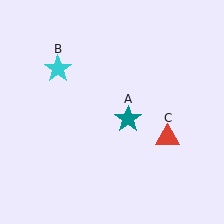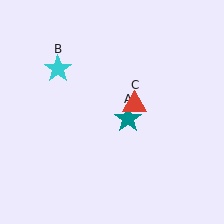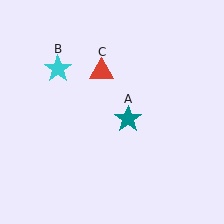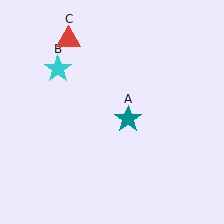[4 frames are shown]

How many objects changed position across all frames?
1 object changed position: red triangle (object C).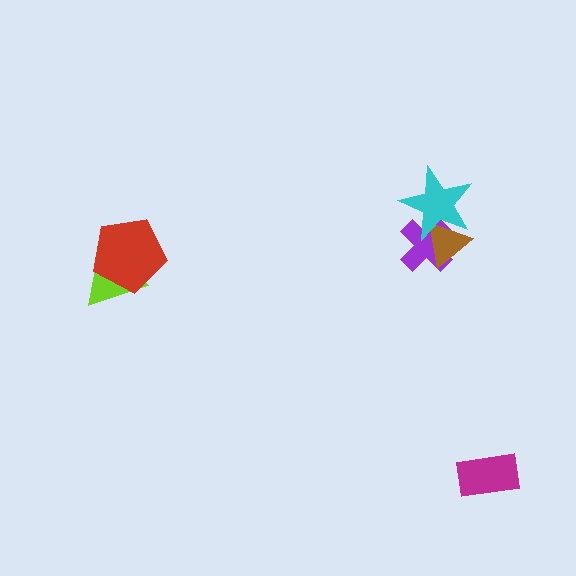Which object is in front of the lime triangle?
The red pentagon is in front of the lime triangle.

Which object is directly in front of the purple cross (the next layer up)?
The brown triangle is directly in front of the purple cross.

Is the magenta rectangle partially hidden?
No, no other shape covers it.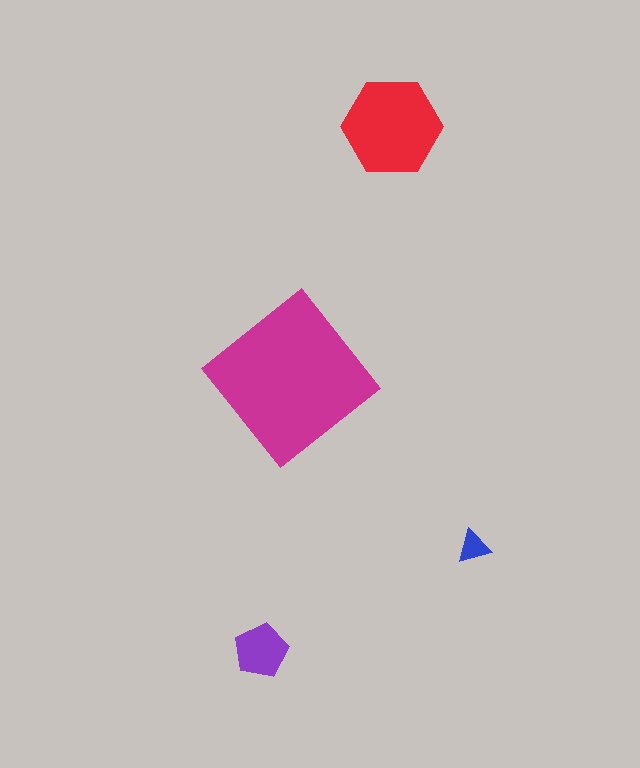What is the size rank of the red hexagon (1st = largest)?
2nd.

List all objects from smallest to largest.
The blue triangle, the purple pentagon, the red hexagon, the magenta diamond.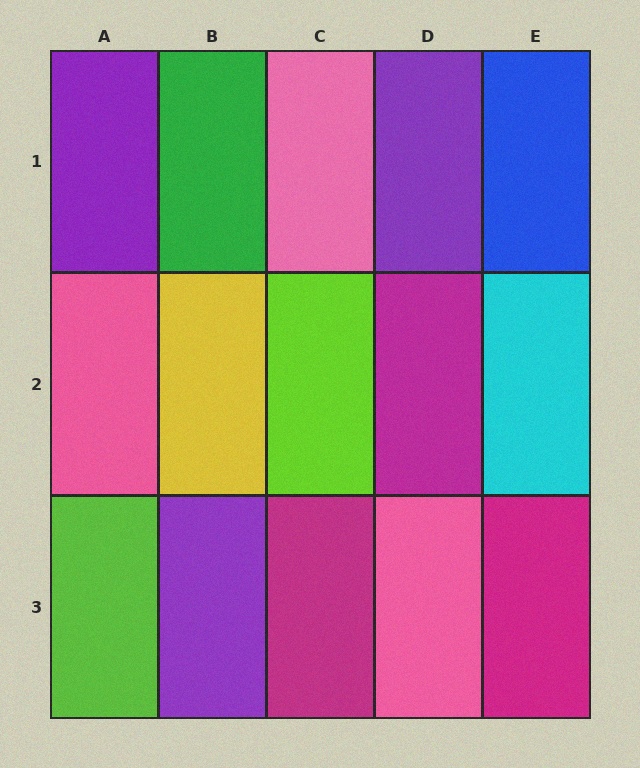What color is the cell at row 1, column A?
Purple.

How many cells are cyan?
1 cell is cyan.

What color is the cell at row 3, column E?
Magenta.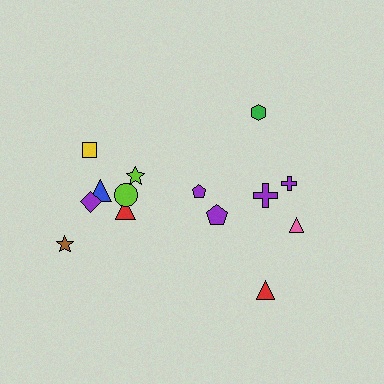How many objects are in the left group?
There are 8 objects.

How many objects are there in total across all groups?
There are 14 objects.